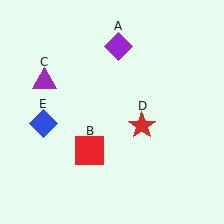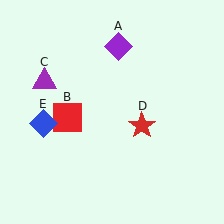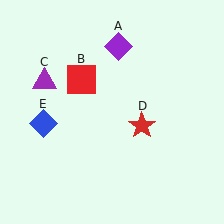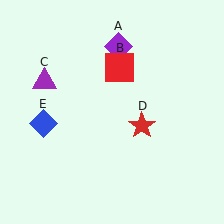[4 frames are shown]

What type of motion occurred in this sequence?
The red square (object B) rotated clockwise around the center of the scene.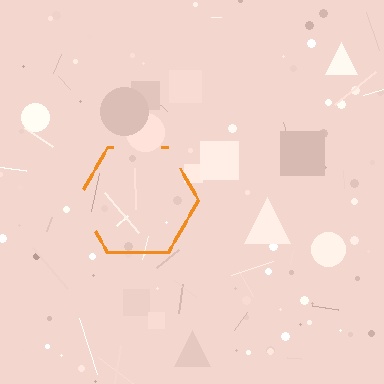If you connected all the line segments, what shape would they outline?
They would outline a hexagon.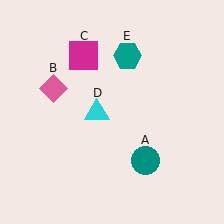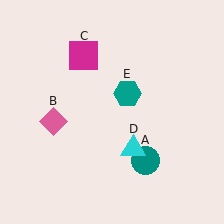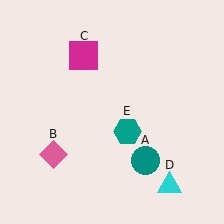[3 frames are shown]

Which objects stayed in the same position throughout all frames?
Teal circle (object A) and magenta square (object C) remained stationary.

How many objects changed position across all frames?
3 objects changed position: pink diamond (object B), cyan triangle (object D), teal hexagon (object E).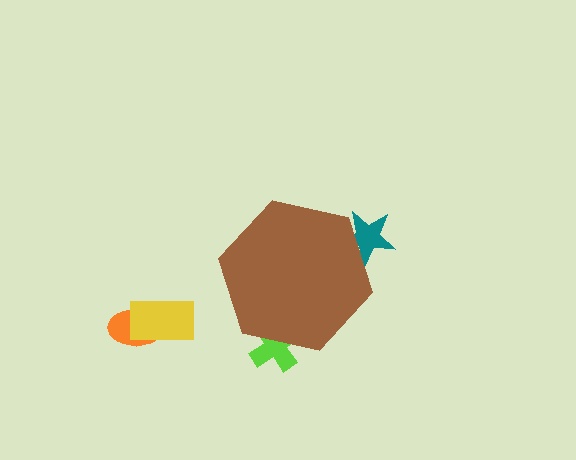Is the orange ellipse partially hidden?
No, the orange ellipse is fully visible.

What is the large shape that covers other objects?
A brown hexagon.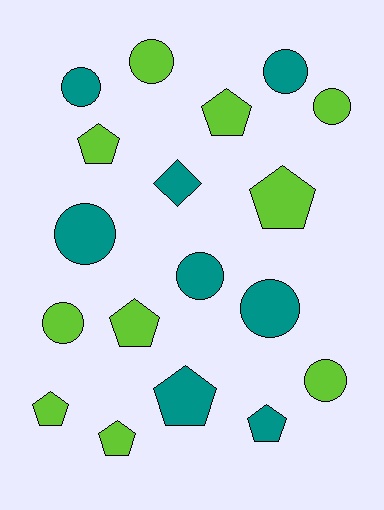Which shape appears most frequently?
Circle, with 9 objects.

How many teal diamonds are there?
There is 1 teal diamond.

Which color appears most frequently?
Lime, with 10 objects.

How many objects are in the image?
There are 18 objects.